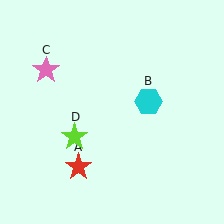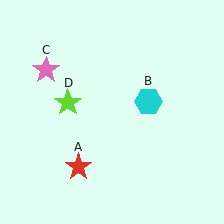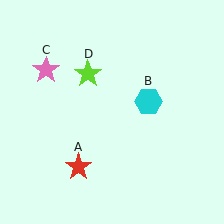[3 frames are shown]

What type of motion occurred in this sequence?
The lime star (object D) rotated clockwise around the center of the scene.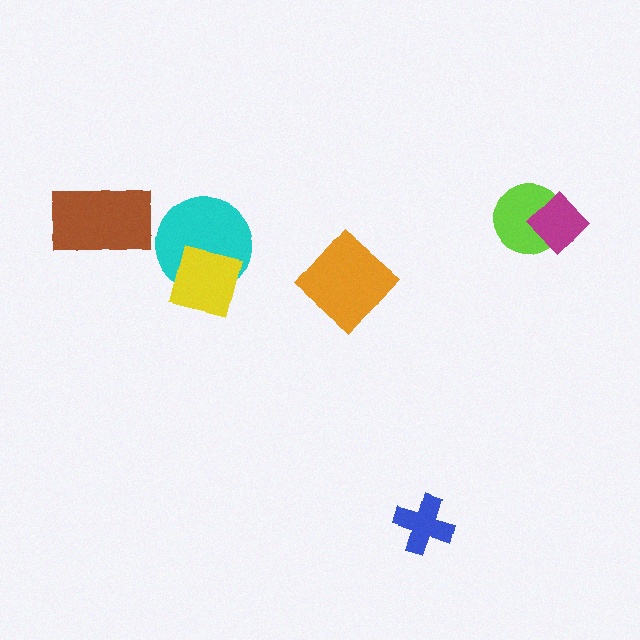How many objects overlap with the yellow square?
1 object overlaps with the yellow square.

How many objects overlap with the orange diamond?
0 objects overlap with the orange diamond.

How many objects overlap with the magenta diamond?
1 object overlaps with the magenta diamond.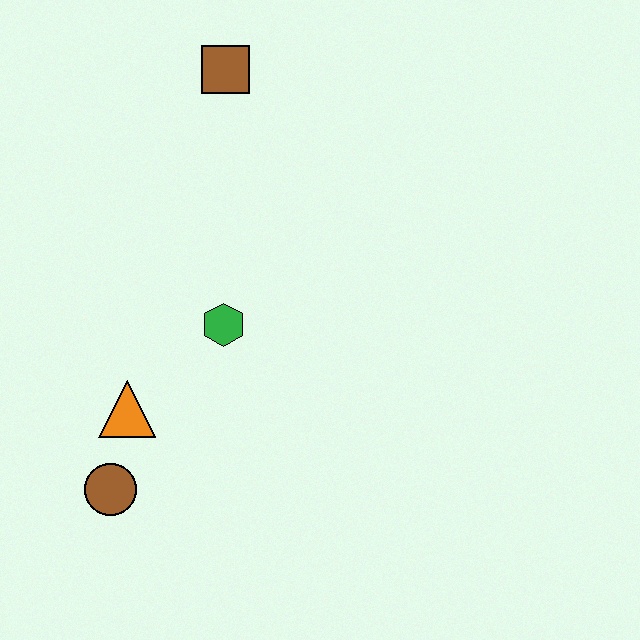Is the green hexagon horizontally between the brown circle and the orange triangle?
No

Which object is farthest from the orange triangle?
The brown square is farthest from the orange triangle.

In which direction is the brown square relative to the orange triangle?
The brown square is above the orange triangle.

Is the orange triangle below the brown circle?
No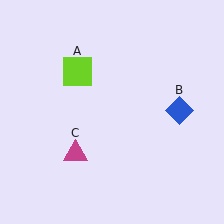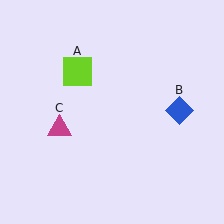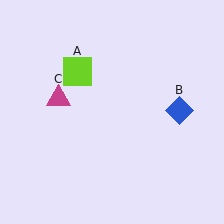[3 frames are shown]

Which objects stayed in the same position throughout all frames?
Lime square (object A) and blue diamond (object B) remained stationary.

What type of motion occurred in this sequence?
The magenta triangle (object C) rotated clockwise around the center of the scene.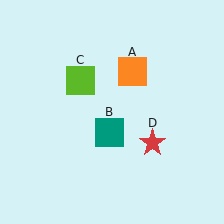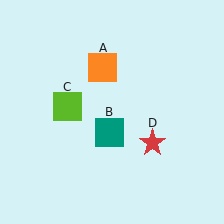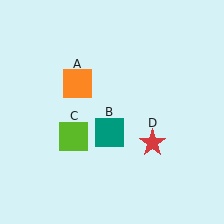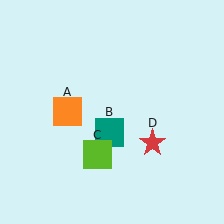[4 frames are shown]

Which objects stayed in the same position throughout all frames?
Teal square (object B) and red star (object D) remained stationary.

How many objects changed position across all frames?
2 objects changed position: orange square (object A), lime square (object C).